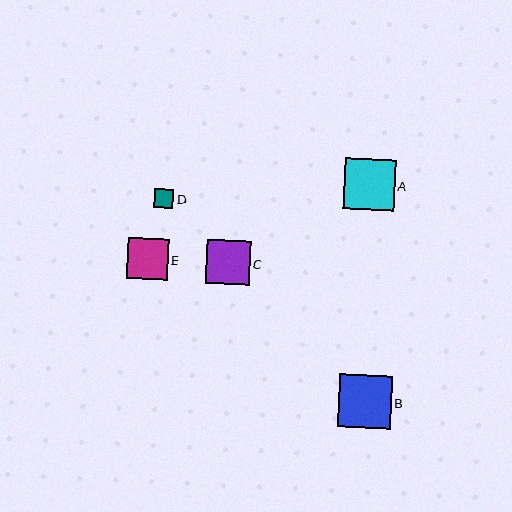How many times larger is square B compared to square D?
Square B is approximately 2.7 times the size of square D.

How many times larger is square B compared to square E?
Square B is approximately 1.3 times the size of square E.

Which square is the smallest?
Square D is the smallest with a size of approximately 19 pixels.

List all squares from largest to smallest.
From largest to smallest: B, A, C, E, D.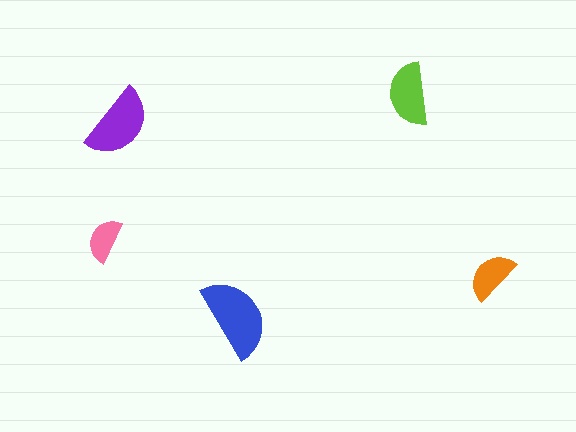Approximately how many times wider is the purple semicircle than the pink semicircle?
About 1.5 times wider.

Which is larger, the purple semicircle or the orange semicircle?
The purple one.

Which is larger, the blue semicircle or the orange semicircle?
The blue one.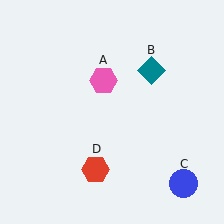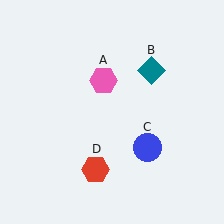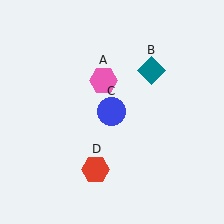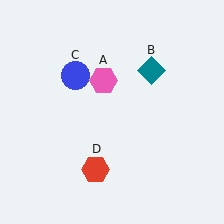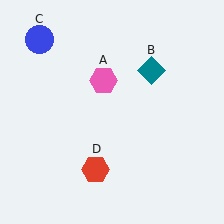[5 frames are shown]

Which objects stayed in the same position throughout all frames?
Pink hexagon (object A) and teal diamond (object B) and red hexagon (object D) remained stationary.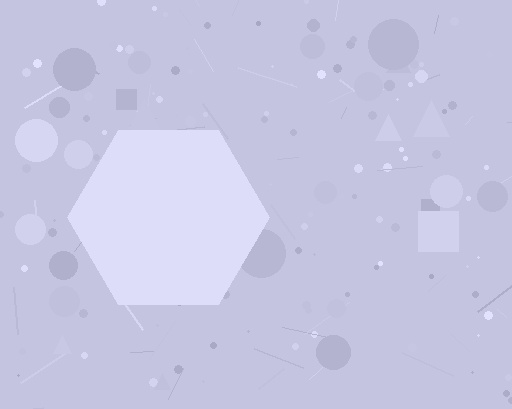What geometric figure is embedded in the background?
A hexagon is embedded in the background.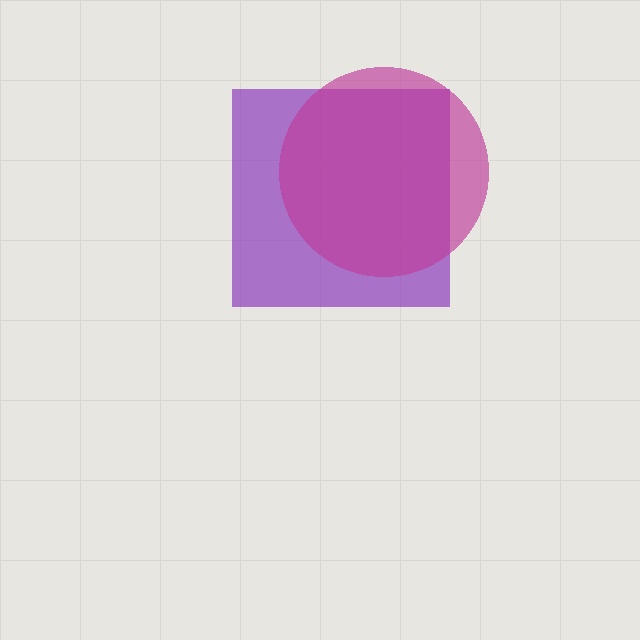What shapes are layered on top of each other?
The layered shapes are: a purple square, a magenta circle.